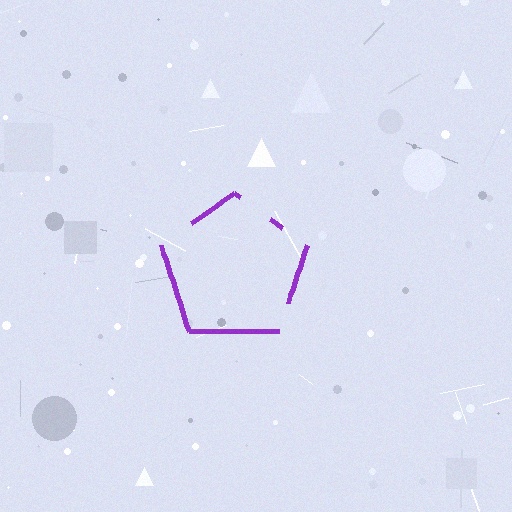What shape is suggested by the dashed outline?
The dashed outline suggests a pentagon.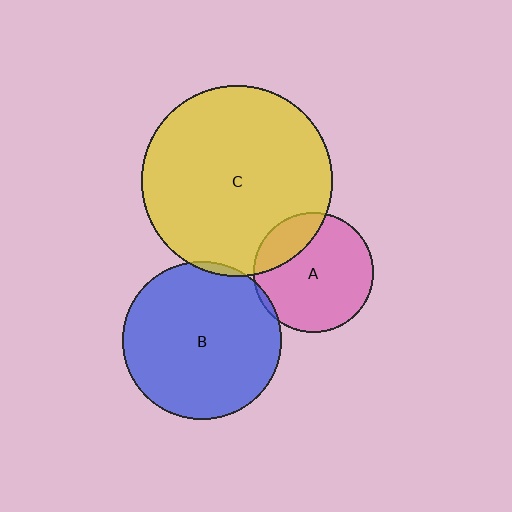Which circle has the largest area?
Circle C (yellow).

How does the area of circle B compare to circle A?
Approximately 1.7 times.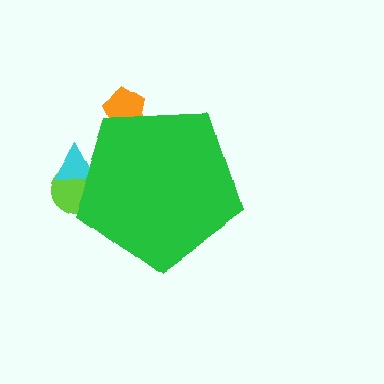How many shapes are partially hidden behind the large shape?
3 shapes are partially hidden.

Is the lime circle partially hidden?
Yes, the lime circle is partially hidden behind the green pentagon.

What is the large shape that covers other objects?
A green pentagon.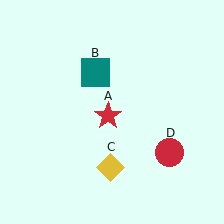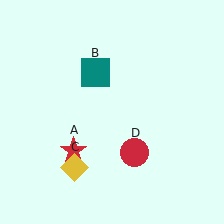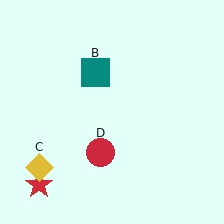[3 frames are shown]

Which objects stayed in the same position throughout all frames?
Teal square (object B) remained stationary.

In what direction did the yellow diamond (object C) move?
The yellow diamond (object C) moved left.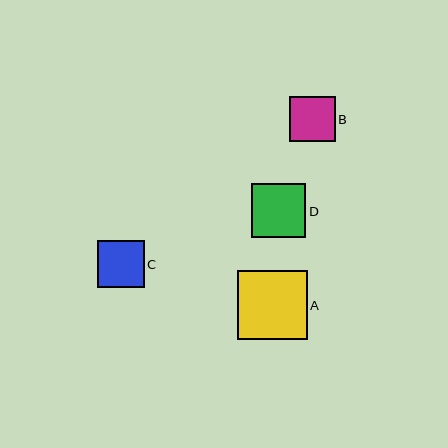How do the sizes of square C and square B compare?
Square C and square B are approximately the same size.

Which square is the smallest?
Square B is the smallest with a size of approximately 45 pixels.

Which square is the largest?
Square A is the largest with a size of approximately 70 pixels.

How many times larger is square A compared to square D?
Square A is approximately 1.3 times the size of square D.